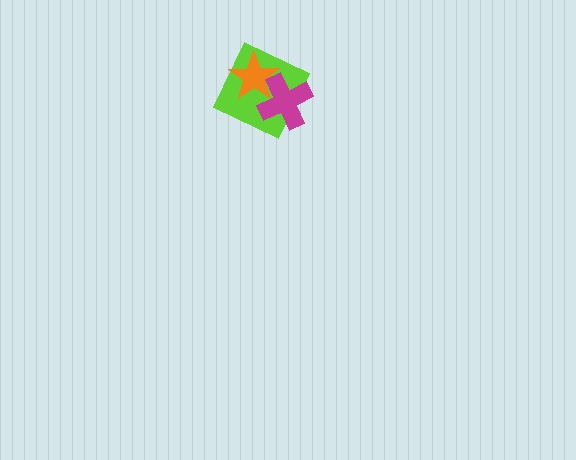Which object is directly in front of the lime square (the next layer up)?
The orange star is directly in front of the lime square.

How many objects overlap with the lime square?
2 objects overlap with the lime square.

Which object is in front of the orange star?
The magenta cross is in front of the orange star.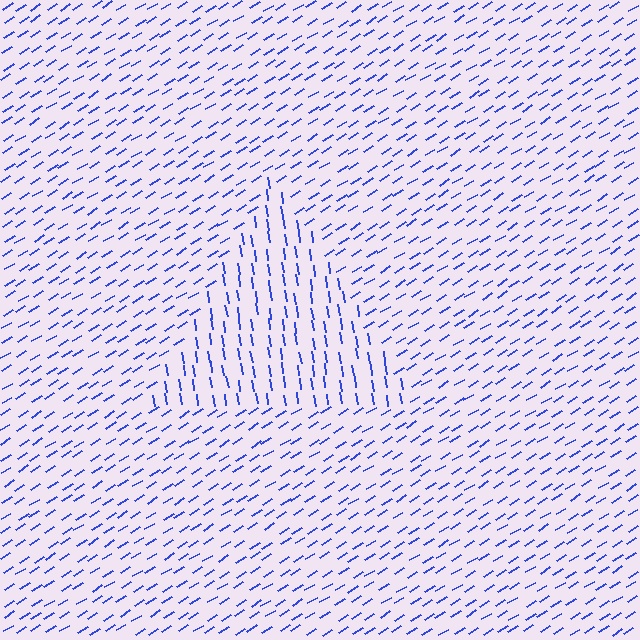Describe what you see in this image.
The image is filled with small blue line segments. A triangle region in the image has lines oriented differently from the surrounding lines, creating a visible texture boundary.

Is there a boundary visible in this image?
Yes, there is a texture boundary formed by a change in line orientation.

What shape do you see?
I see a triangle.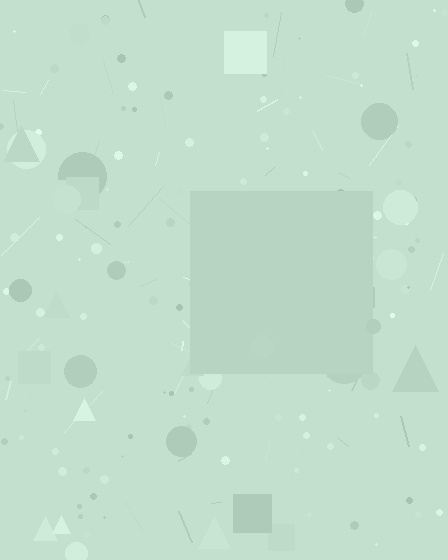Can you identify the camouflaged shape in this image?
The camouflaged shape is a square.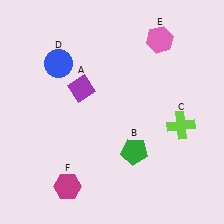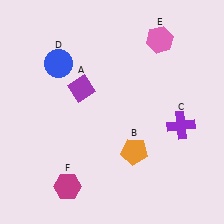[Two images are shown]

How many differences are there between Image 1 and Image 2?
There are 2 differences between the two images.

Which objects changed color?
B changed from green to orange. C changed from lime to purple.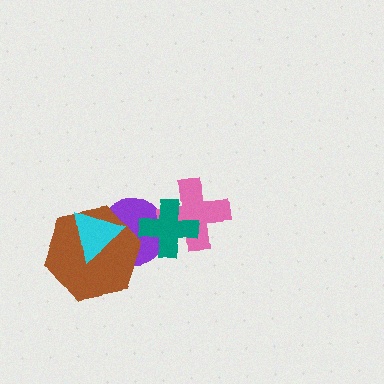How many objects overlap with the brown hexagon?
2 objects overlap with the brown hexagon.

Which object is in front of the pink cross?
The teal cross is in front of the pink cross.